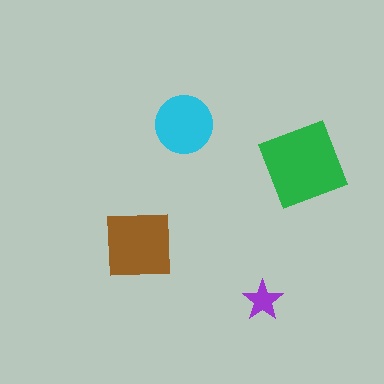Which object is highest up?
The cyan circle is topmost.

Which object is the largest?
The green square.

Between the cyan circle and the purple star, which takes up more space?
The cyan circle.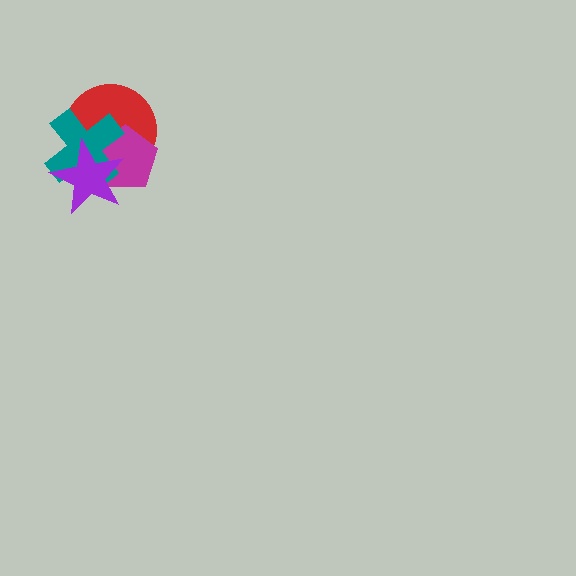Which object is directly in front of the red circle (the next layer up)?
The magenta pentagon is directly in front of the red circle.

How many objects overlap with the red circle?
3 objects overlap with the red circle.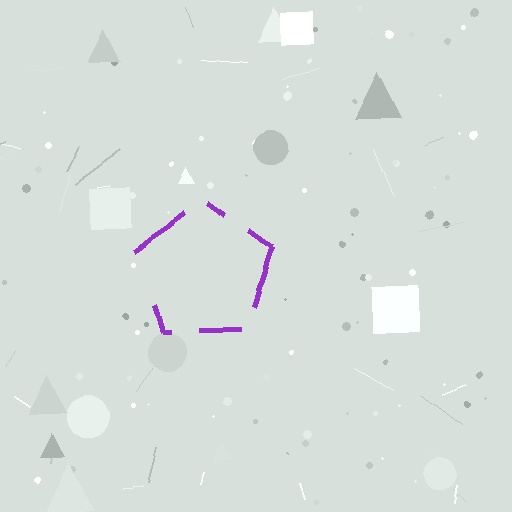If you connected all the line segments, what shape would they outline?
They would outline a pentagon.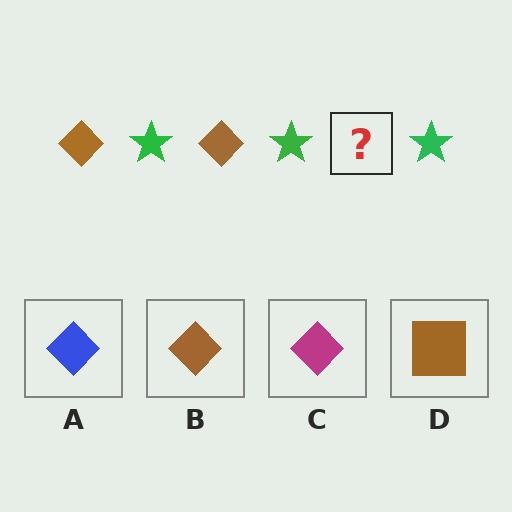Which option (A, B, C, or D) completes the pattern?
B.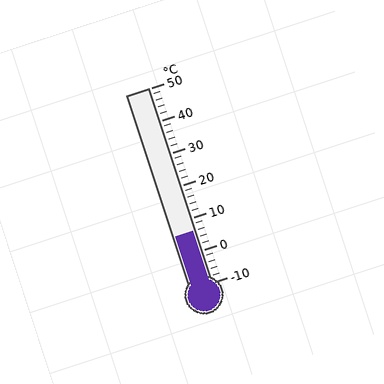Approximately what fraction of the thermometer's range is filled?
The thermometer is filled to approximately 25% of its range.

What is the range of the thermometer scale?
The thermometer scale ranges from -10°C to 50°C.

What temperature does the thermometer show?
The thermometer shows approximately 6°C.